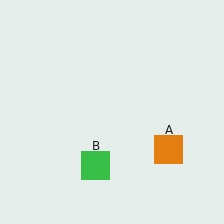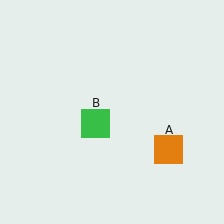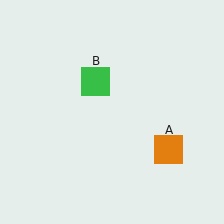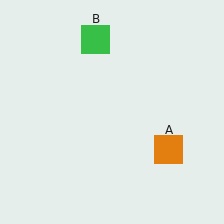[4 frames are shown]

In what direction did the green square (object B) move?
The green square (object B) moved up.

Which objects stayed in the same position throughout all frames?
Orange square (object A) remained stationary.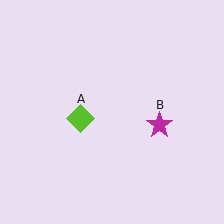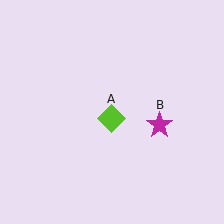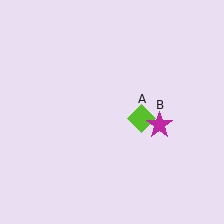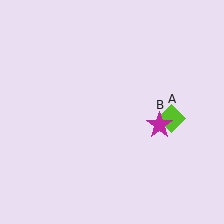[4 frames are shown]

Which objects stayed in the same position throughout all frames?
Magenta star (object B) remained stationary.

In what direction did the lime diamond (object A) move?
The lime diamond (object A) moved right.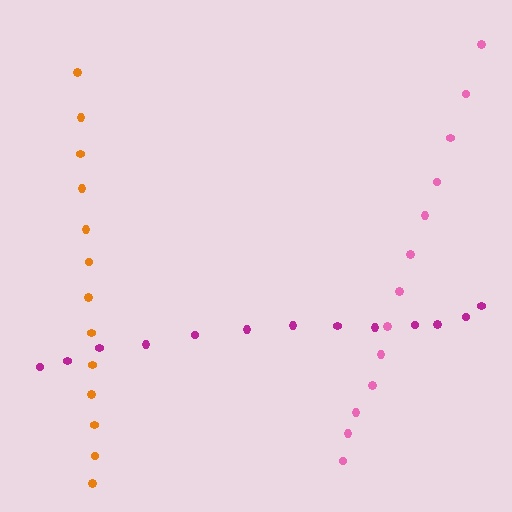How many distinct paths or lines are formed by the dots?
There are 3 distinct paths.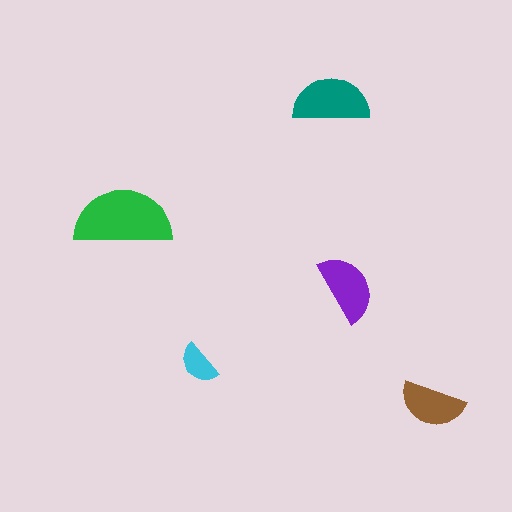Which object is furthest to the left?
The green semicircle is leftmost.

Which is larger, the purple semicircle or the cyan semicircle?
The purple one.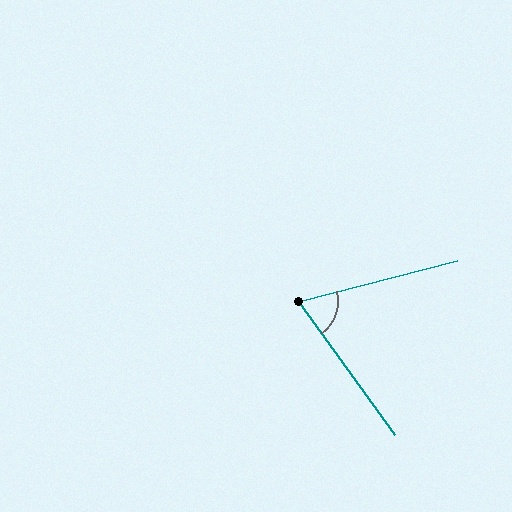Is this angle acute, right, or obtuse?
It is acute.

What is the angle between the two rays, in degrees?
Approximately 69 degrees.